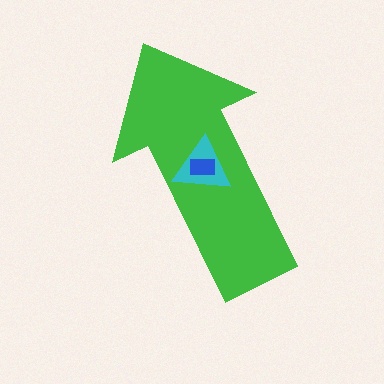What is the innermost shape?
The blue rectangle.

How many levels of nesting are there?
3.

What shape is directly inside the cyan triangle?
The blue rectangle.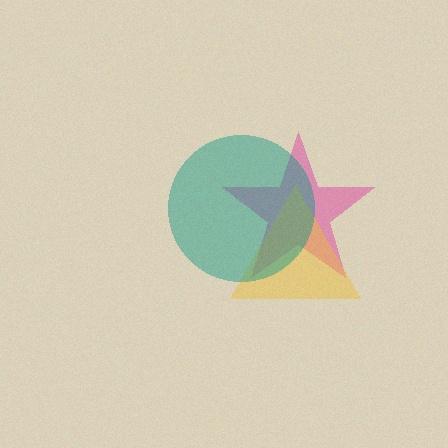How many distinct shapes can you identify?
There are 3 distinct shapes: a pink star, a yellow triangle, a teal circle.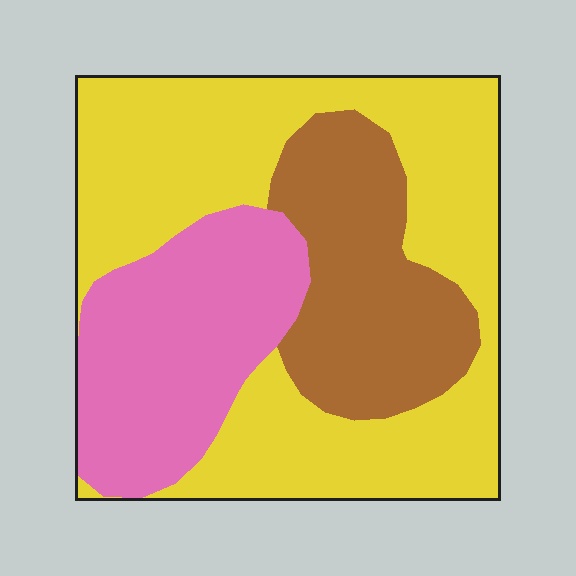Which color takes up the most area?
Yellow, at roughly 50%.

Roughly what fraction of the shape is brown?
Brown covers 23% of the shape.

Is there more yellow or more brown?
Yellow.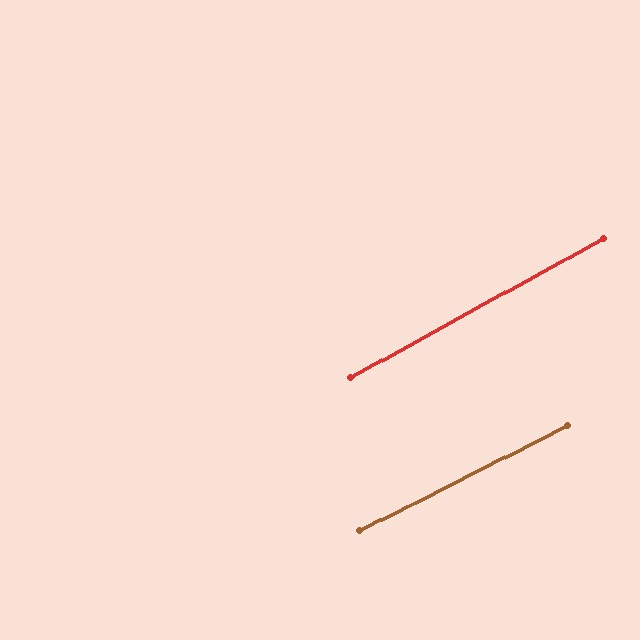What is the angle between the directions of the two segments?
Approximately 2 degrees.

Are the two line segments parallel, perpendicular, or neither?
Parallel — their directions differ by only 2.0°.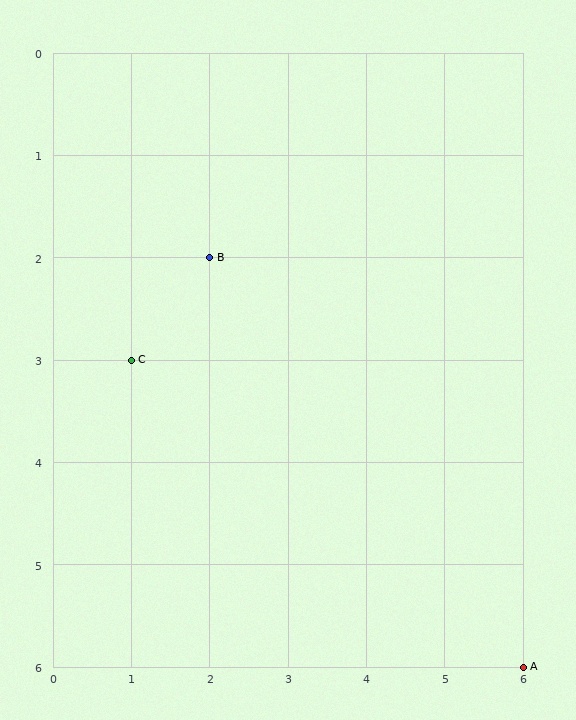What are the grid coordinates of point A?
Point A is at grid coordinates (6, 6).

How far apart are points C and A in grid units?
Points C and A are 5 columns and 3 rows apart (about 5.8 grid units diagonally).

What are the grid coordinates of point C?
Point C is at grid coordinates (1, 3).